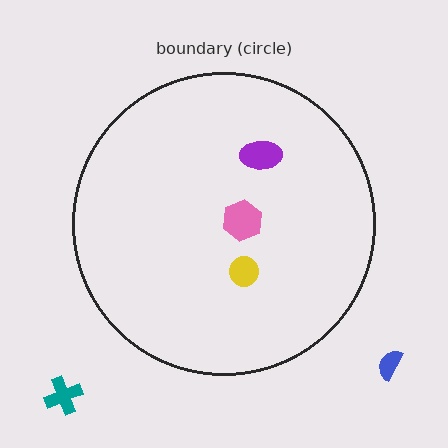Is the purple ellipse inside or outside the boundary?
Inside.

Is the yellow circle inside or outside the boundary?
Inside.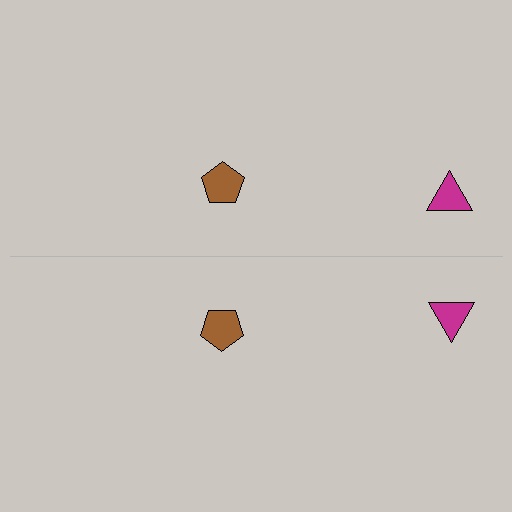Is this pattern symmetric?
Yes, this pattern has bilateral (reflection) symmetry.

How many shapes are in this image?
There are 4 shapes in this image.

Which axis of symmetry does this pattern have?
The pattern has a horizontal axis of symmetry running through the center of the image.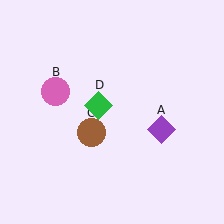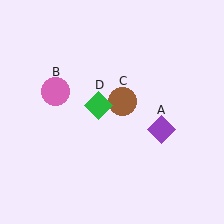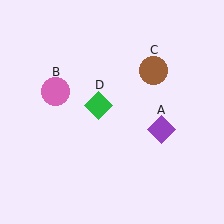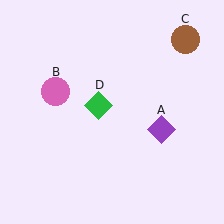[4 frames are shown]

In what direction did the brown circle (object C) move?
The brown circle (object C) moved up and to the right.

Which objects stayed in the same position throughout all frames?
Purple diamond (object A) and pink circle (object B) and green diamond (object D) remained stationary.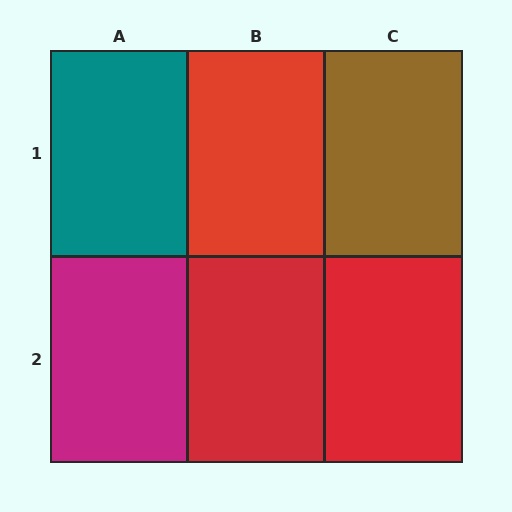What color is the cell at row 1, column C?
Brown.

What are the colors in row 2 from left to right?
Magenta, red, red.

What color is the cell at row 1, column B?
Red.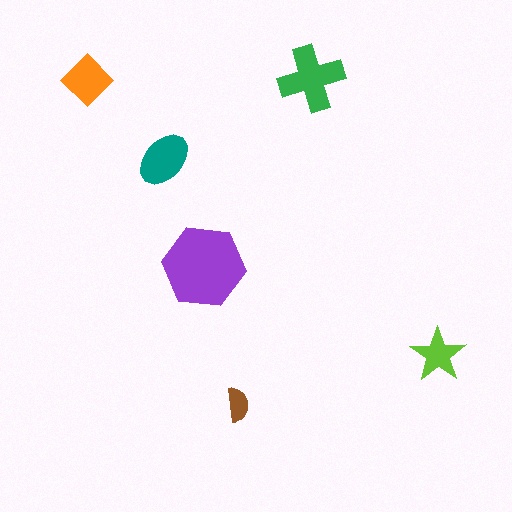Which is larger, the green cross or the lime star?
The green cross.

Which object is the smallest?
The brown semicircle.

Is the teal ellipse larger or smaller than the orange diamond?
Larger.